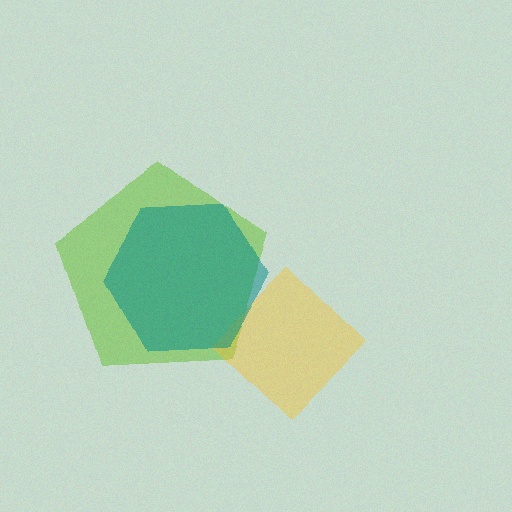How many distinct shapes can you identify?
There are 3 distinct shapes: a lime pentagon, a yellow diamond, a teal hexagon.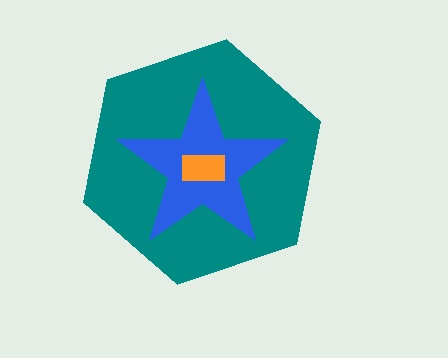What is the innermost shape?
The orange rectangle.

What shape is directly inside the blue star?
The orange rectangle.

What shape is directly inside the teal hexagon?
The blue star.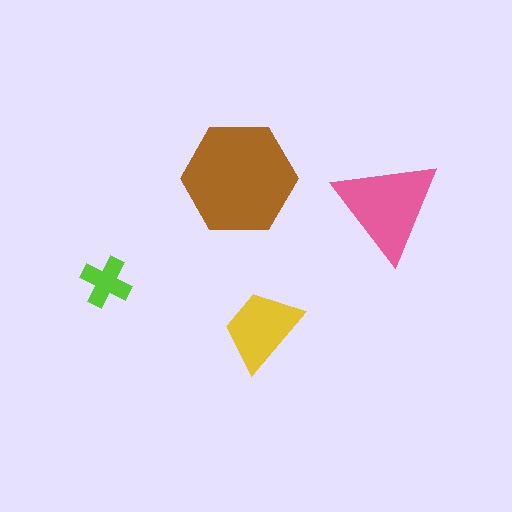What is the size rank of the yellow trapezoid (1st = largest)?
3rd.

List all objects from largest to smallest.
The brown hexagon, the pink triangle, the yellow trapezoid, the lime cross.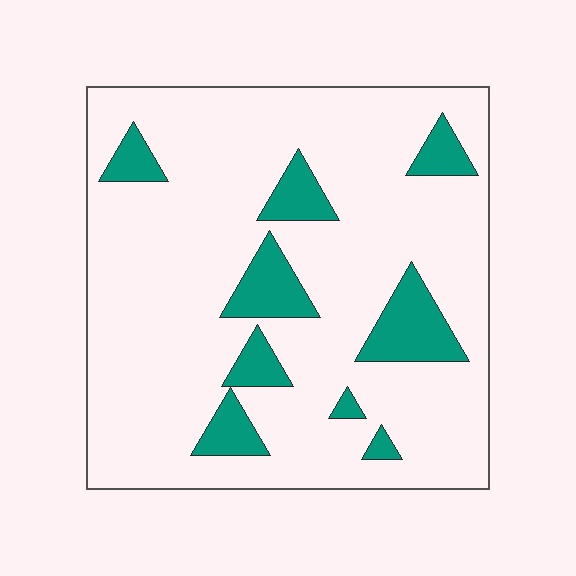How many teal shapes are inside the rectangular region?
9.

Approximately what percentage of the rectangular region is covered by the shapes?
Approximately 15%.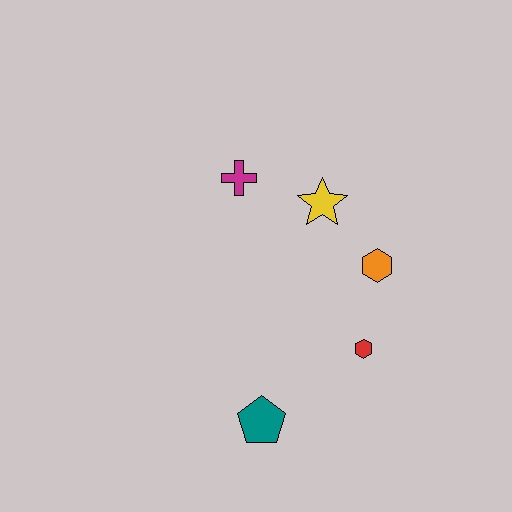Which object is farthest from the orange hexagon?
The teal pentagon is farthest from the orange hexagon.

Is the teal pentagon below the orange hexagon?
Yes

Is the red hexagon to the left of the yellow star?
No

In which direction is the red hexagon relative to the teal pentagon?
The red hexagon is to the right of the teal pentagon.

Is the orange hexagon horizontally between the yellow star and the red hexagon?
No